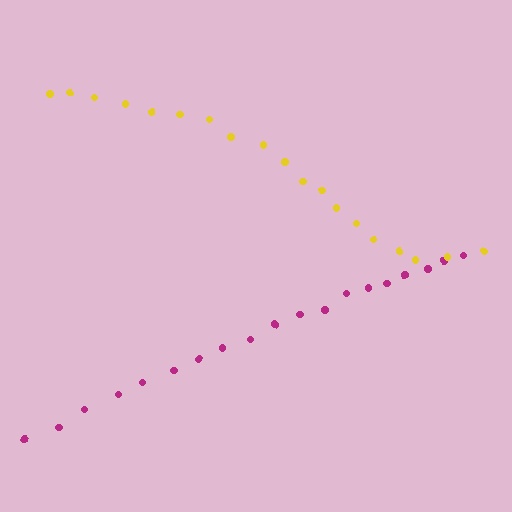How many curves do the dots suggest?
There are 2 distinct paths.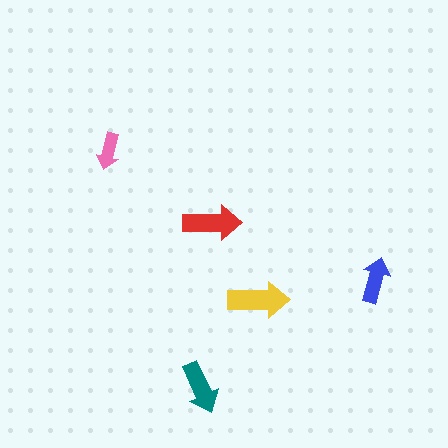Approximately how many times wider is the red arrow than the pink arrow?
About 1.5 times wider.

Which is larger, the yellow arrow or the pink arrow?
The yellow one.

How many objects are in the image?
There are 5 objects in the image.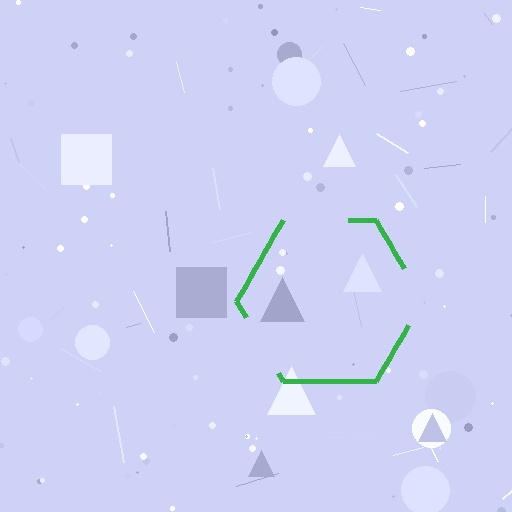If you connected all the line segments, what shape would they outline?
They would outline a hexagon.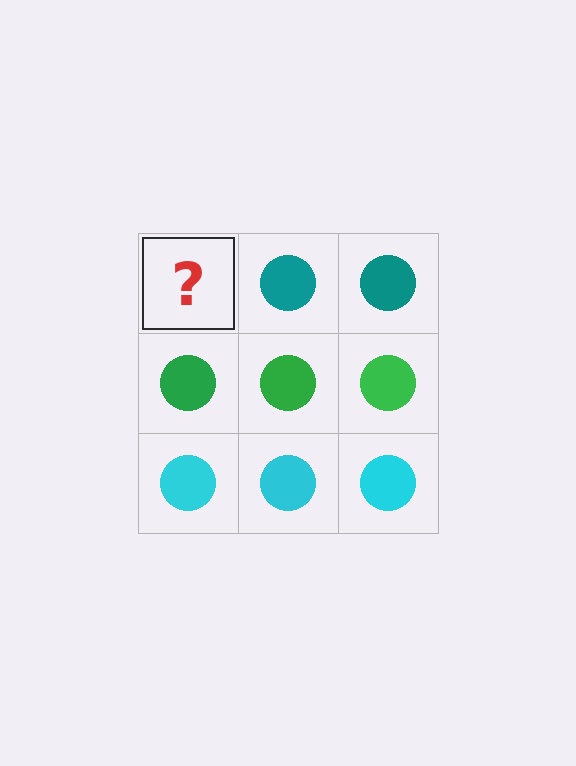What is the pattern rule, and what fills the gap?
The rule is that each row has a consistent color. The gap should be filled with a teal circle.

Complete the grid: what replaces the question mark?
The question mark should be replaced with a teal circle.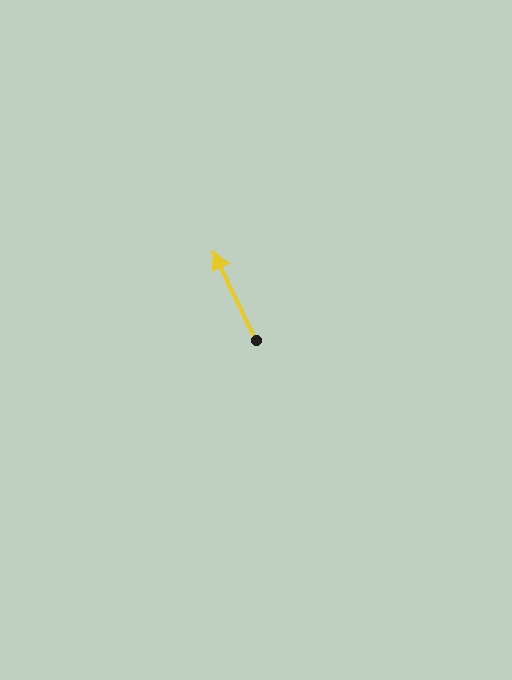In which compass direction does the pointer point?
Northwest.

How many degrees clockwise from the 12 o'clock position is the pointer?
Approximately 334 degrees.